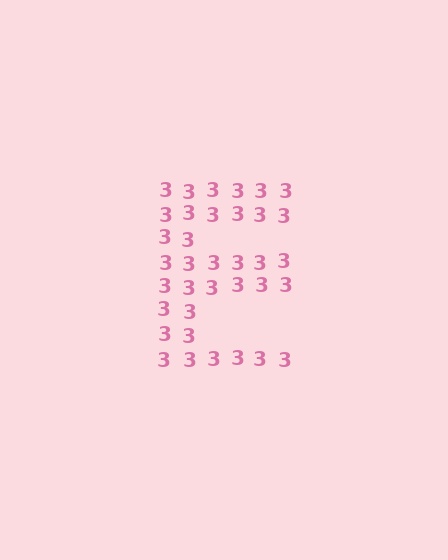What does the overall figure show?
The overall figure shows the letter E.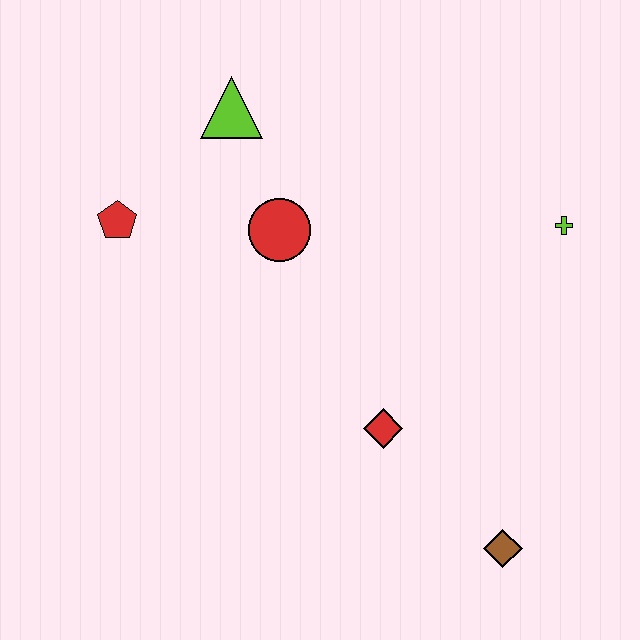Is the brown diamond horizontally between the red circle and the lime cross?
Yes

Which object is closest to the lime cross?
The red diamond is closest to the lime cross.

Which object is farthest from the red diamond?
The lime triangle is farthest from the red diamond.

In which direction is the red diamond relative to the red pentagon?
The red diamond is to the right of the red pentagon.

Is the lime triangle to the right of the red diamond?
No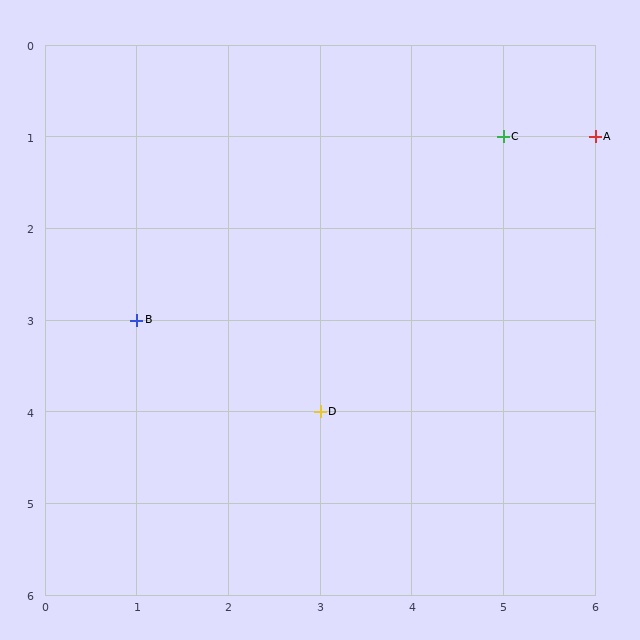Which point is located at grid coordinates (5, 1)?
Point C is at (5, 1).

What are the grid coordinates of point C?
Point C is at grid coordinates (5, 1).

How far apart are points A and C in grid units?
Points A and C are 1 column apart.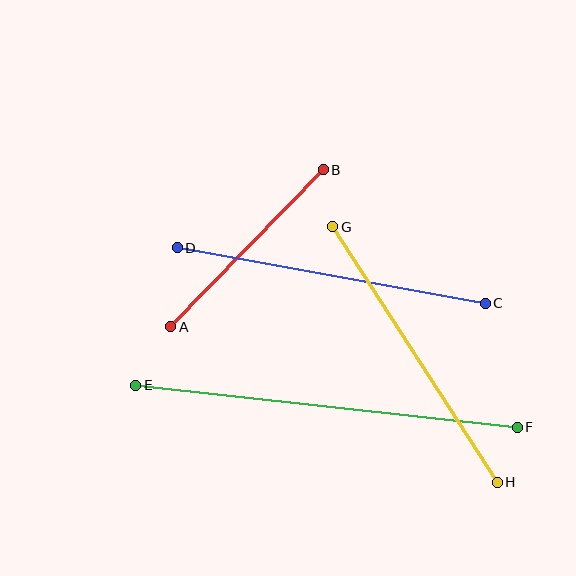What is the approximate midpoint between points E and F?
The midpoint is at approximately (326, 406) pixels.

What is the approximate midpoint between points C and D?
The midpoint is at approximately (331, 276) pixels.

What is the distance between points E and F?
The distance is approximately 384 pixels.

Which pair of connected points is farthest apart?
Points E and F are farthest apart.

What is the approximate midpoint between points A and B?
The midpoint is at approximately (247, 248) pixels.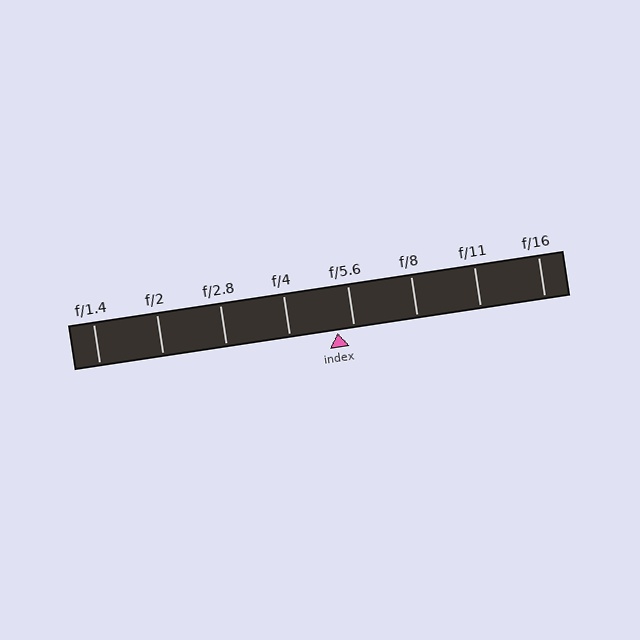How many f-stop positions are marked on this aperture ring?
There are 8 f-stop positions marked.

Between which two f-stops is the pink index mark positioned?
The index mark is between f/4 and f/5.6.